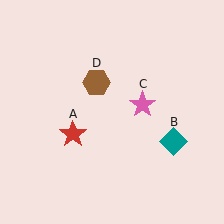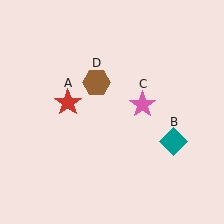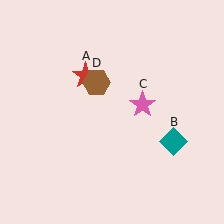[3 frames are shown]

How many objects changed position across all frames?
1 object changed position: red star (object A).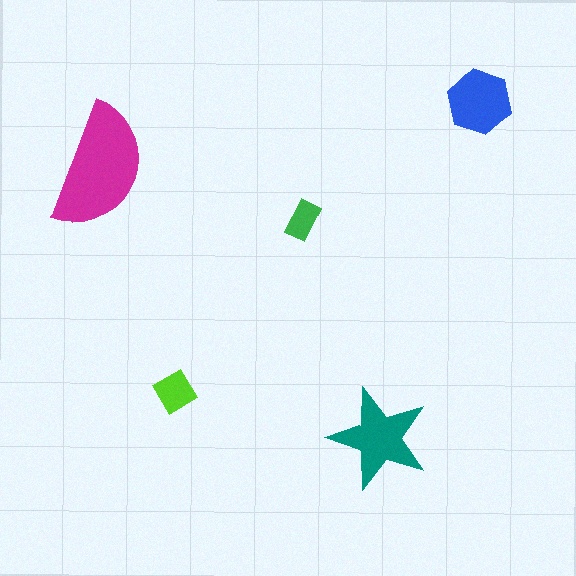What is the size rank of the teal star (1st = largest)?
2nd.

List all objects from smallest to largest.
The green rectangle, the lime diamond, the blue hexagon, the teal star, the magenta semicircle.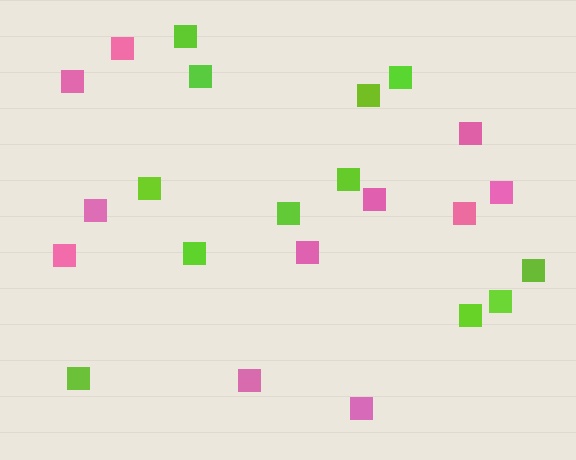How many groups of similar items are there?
There are 2 groups: one group of lime squares (12) and one group of pink squares (11).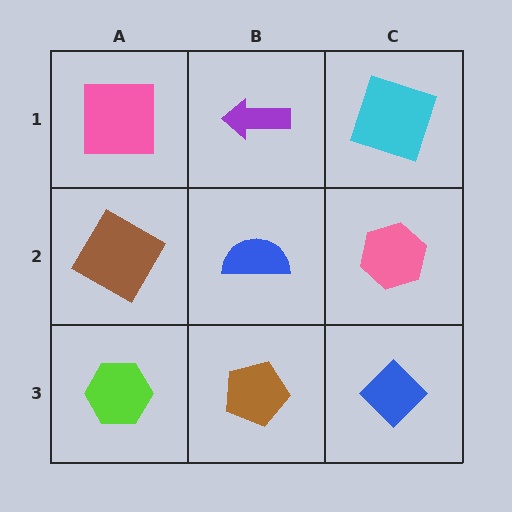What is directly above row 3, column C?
A pink hexagon.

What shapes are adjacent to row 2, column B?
A purple arrow (row 1, column B), a brown pentagon (row 3, column B), a brown diamond (row 2, column A), a pink hexagon (row 2, column C).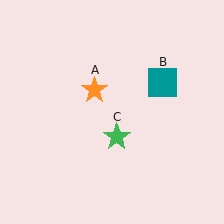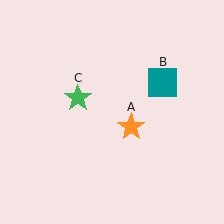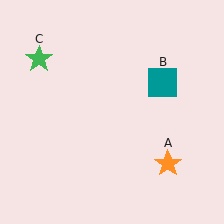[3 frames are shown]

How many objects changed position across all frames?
2 objects changed position: orange star (object A), green star (object C).